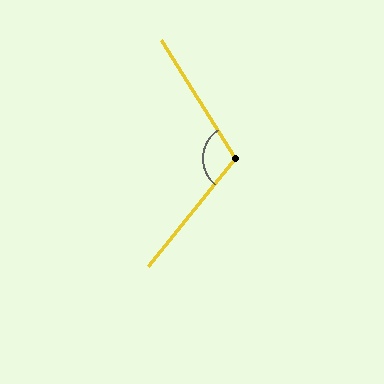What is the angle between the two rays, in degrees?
Approximately 109 degrees.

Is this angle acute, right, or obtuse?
It is obtuse.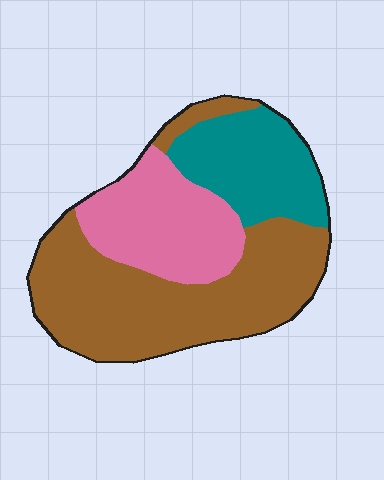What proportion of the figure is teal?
Teal takes up about one quarter (1/4) of the figure.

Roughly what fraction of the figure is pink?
Pink covers roughly 25% of the figure.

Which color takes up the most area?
Brown, at roughly 50%.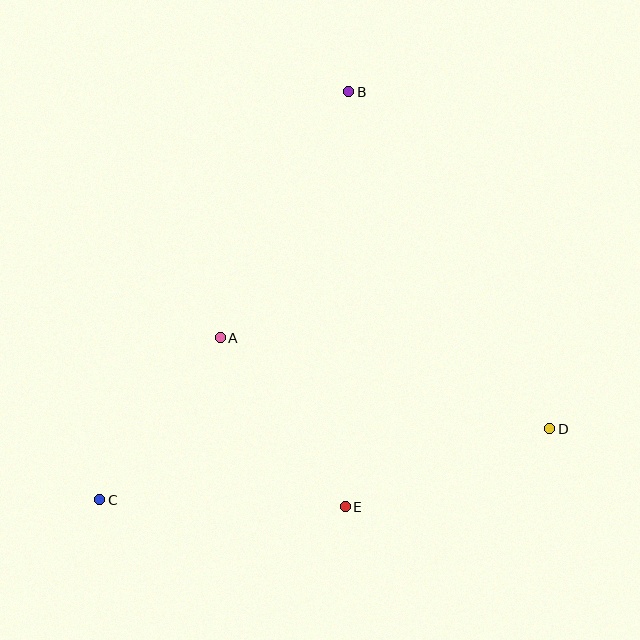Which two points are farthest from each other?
Points B and C are farthest from each other.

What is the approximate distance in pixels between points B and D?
The distance between B and D is approximately 392 pixels.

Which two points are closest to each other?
Points A and C are closest to each other.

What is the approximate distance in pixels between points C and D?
The distance between C and D is approximately 455 pixels.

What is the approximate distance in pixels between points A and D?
The distance between A and D is approximately 342 pixels.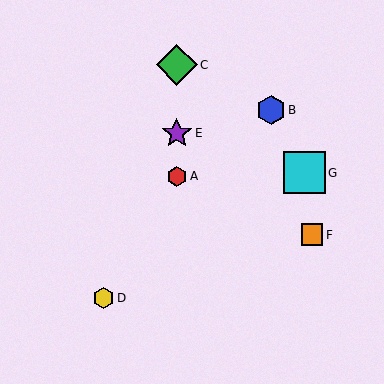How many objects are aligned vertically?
3 objects (A, C, E) are aligned vertically.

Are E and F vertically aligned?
No, E is at x≈177 and F is at x≈312.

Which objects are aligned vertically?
Objects A, C, E are aligned vertically.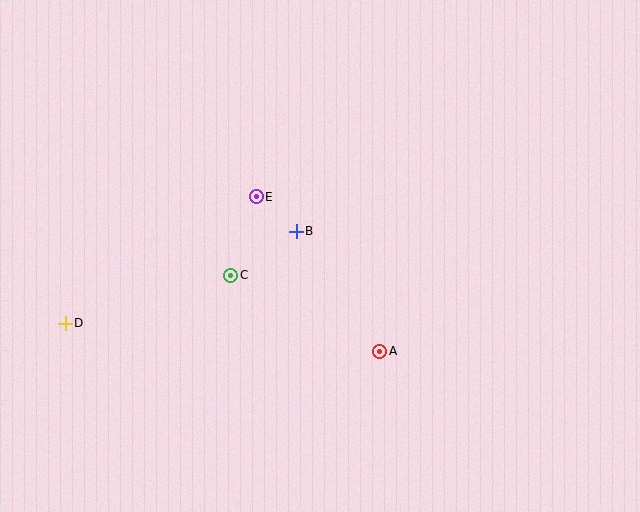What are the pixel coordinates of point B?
Point B is at (296, 231).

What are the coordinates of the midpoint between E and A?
The midpoint between E and A is at (318, 274).